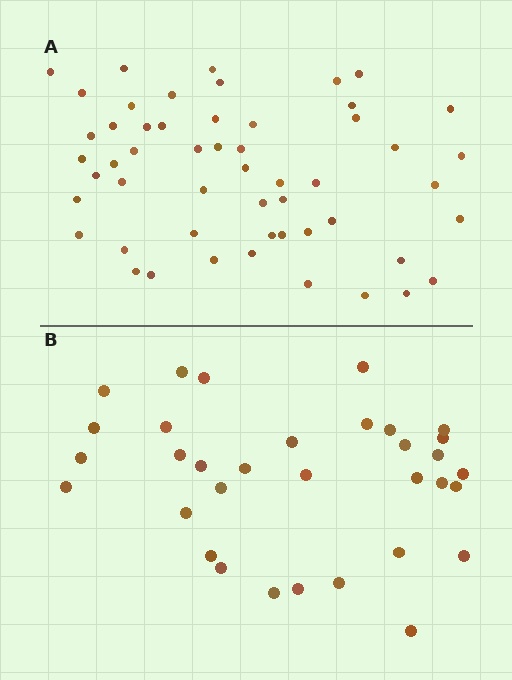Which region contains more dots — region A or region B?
Region A (the top region) has more dots.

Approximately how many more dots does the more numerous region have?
Region A has approximately 20 more dots than region B.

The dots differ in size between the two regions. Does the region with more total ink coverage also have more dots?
No. Region B has more total ink coverage because its dots are larger, but region A actually contains more individual dots. Total area can be misleading — the number of items is what matters here.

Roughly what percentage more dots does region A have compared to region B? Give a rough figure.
About 60% more.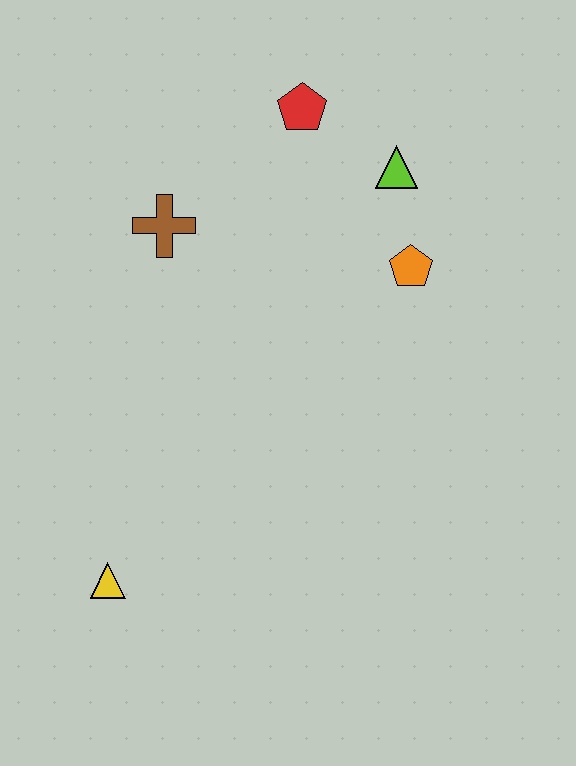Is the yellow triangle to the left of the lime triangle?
Yes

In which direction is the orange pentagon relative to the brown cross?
The orange pentagon is to the right of the brown cross.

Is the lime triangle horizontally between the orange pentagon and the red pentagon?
Yes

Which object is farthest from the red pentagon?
The yellow triangle is farthest from the red pentagon.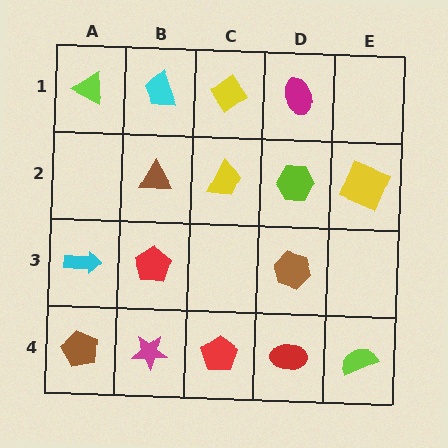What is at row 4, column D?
A red ellipse.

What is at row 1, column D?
A magenta ellipse.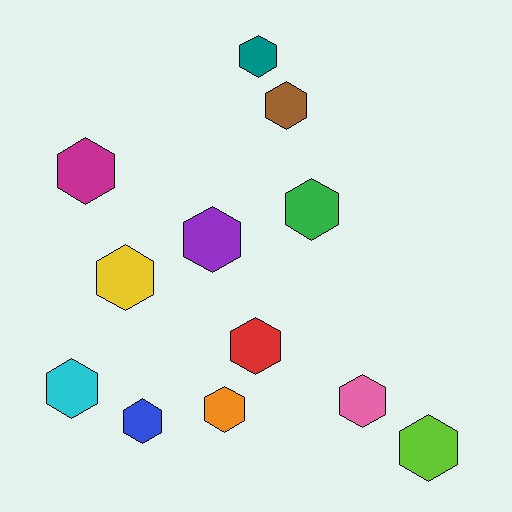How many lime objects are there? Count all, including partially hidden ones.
There is 1 lime object.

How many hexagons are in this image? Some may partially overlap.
There are 12 hexagons.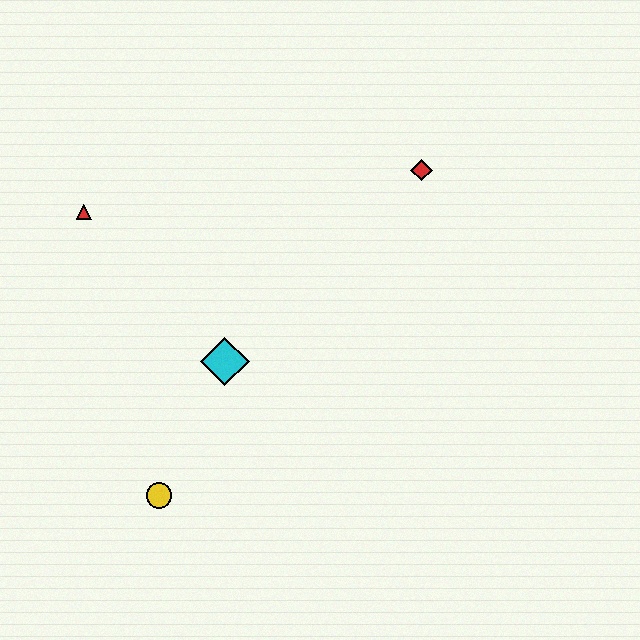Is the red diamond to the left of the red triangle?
No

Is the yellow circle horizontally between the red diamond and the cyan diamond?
No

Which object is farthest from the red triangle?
The red diamond is farthest from the red triangle.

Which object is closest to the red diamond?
The cyan diamond is closest to the red diamond.